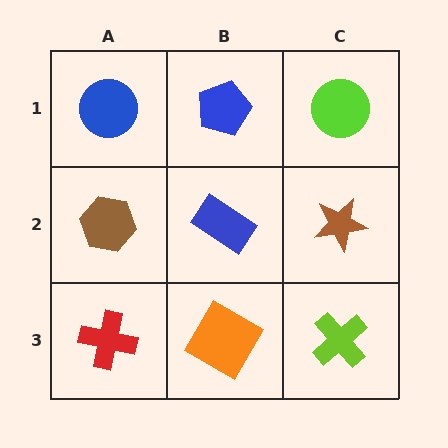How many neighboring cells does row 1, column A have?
2.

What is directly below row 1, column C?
A brown star.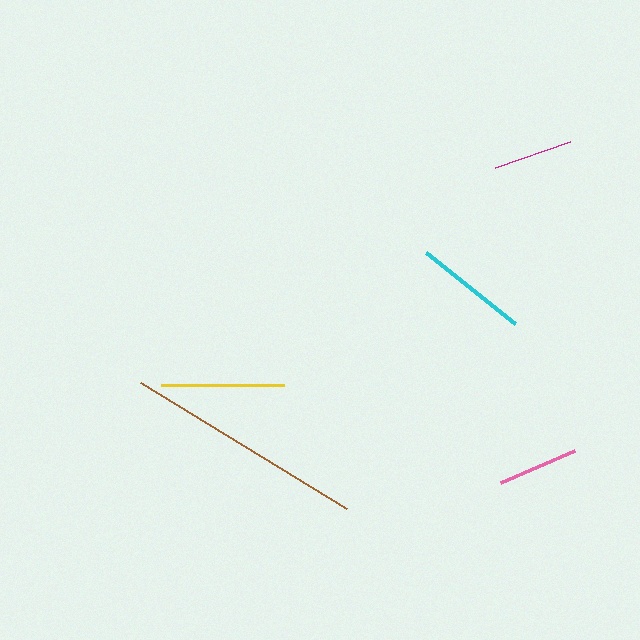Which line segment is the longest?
The brown line is the longest at approximately 242 pixels.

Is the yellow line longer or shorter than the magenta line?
The yellow line is longer than the magenta line.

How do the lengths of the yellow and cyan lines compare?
The yellow and cyan lines are approximately the same length.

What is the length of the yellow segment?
The yellow segment is approximately 123 pixels long.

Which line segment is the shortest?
The magenta line is the shortest at approximately 79 pixels.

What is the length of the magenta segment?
The magenta segment is approximately 79 pixels long.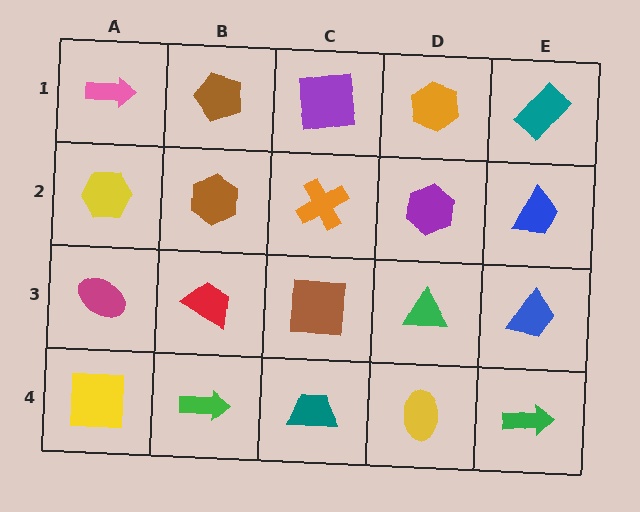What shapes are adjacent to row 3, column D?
A purple hexagon (row 2, column D), a yellow ellipse (row 4, column D), a brown square (row 3, column C), a blue trapezoid (row 3, column E).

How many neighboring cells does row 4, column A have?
2.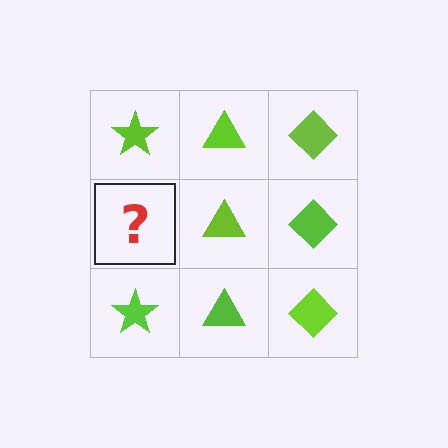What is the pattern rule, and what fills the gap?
The rule is that each column has a consistent shape. The gap should be filled with a lime star.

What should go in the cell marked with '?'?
The missing cell should contain a lime star.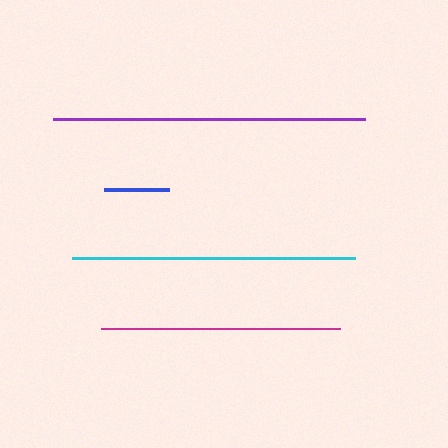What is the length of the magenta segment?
The magenta segment is approximately 239 pixels long.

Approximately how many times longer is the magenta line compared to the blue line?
The magenta line is approximately 3.7 times the length of the blue line.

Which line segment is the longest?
The purple line is the longest at approximately 312 pixels.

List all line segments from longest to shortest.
From longest to shortest: purple, cyan, magenta, blue.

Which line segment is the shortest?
The blue line is the shortest at approximately 65 pixels.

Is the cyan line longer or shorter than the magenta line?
The cyan line is longer than the magenta line.